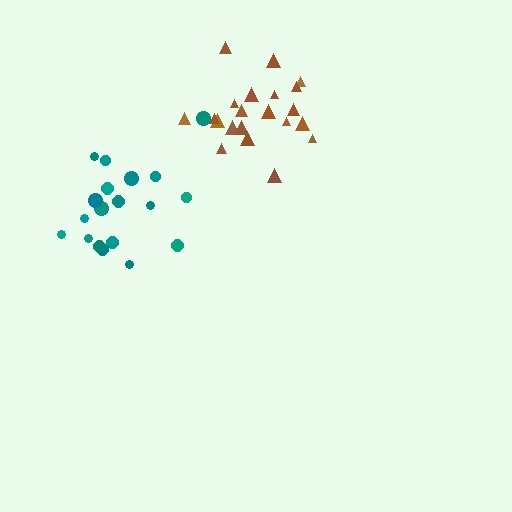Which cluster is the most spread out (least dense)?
Teal.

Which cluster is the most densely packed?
Brown.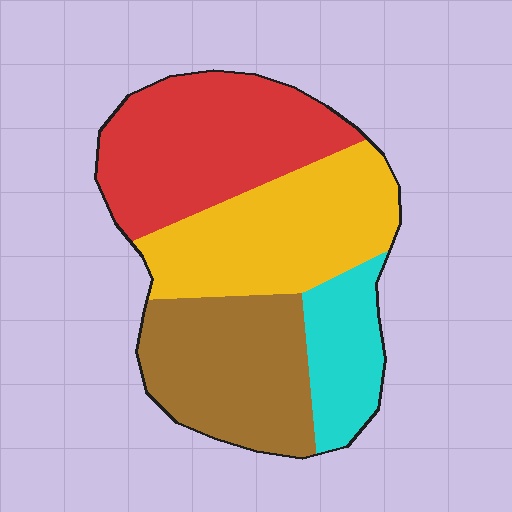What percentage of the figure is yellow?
Yellow covers 29% of the figure.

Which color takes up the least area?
Cyan, at roughly 15%.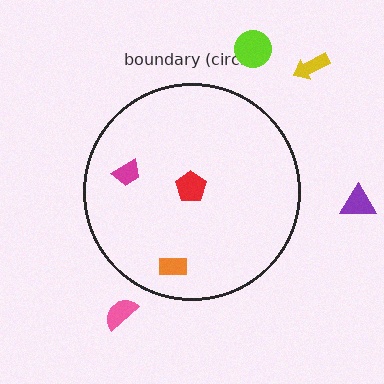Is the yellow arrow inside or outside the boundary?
Outside.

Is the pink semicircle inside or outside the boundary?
Outside.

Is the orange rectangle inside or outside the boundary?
Inside.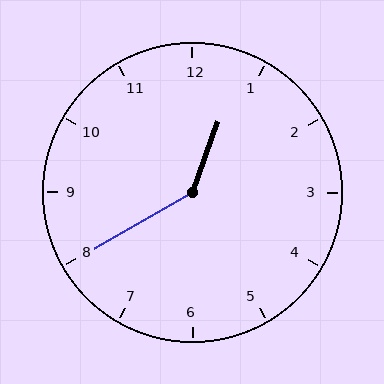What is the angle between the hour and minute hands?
Approximately 140 degrees.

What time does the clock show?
12:40.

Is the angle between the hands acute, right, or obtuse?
It is obtuse.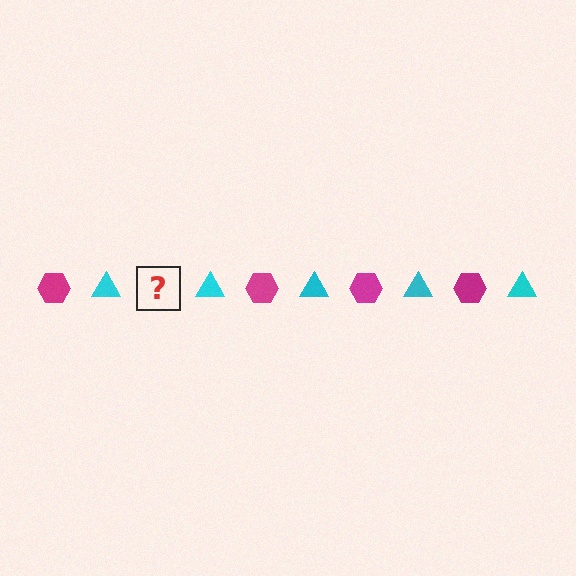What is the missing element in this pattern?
The missing element is a magenta hexagon.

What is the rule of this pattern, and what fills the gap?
The rule is that the pattern alternates between magenta hexagon and cyan triangle. The gap should be filled with a magenta hexagon.